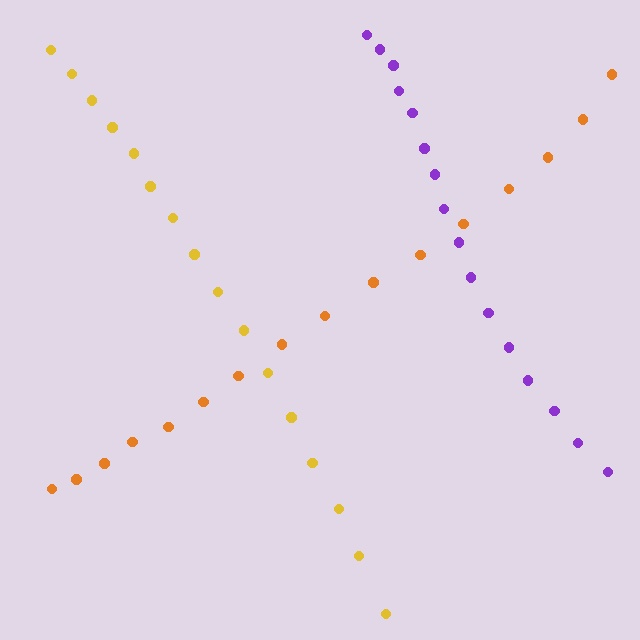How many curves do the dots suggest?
There are 3 distinct paths.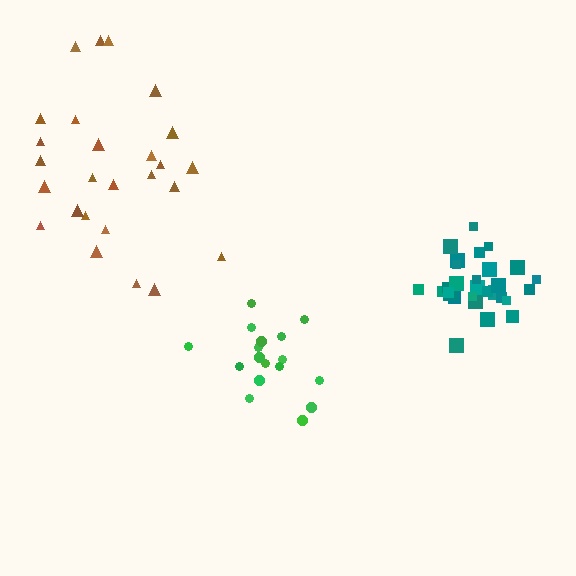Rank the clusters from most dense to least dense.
teal, green, brown.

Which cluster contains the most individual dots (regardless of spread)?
Teal (29).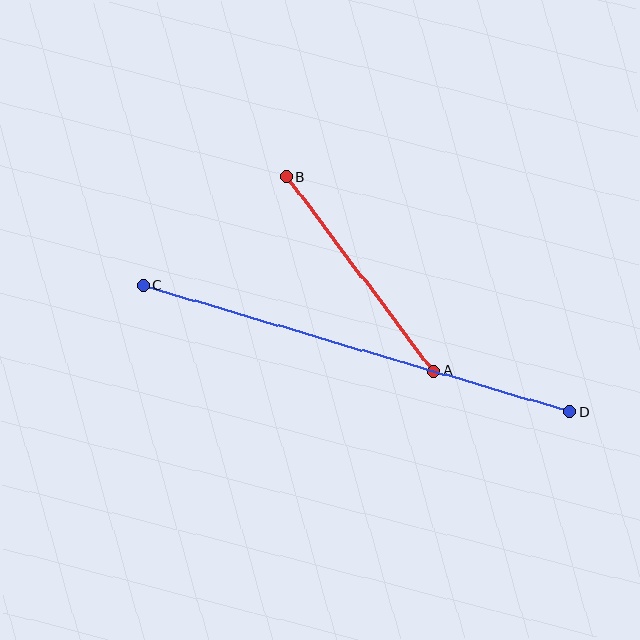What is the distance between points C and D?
The distance is approximately 445 pixels.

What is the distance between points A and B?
The distance is approximately 243 pixels.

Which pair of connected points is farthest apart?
Points C and D are farthest apart.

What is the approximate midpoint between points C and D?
The midpoint is at approximately (356, 349) pixels.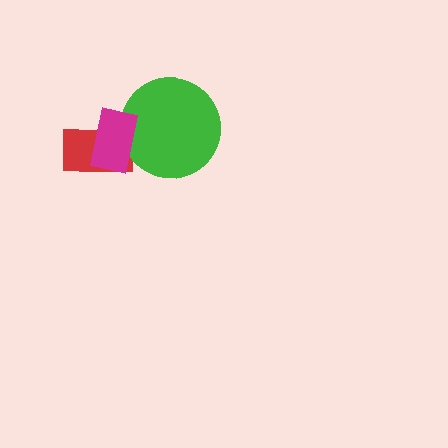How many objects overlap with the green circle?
1 object overlaps with the green circle.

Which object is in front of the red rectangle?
The magenta rectangle is in front of the red rectangle.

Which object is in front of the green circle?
The magenta rectangle is in front of the green circle.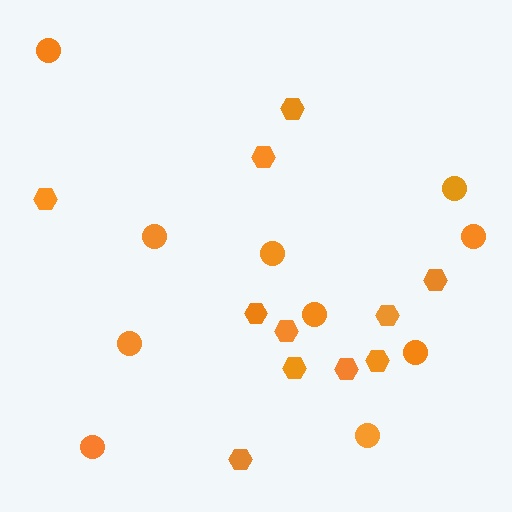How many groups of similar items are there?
There are 2 groups: one group of hexagons (11) and one group of circles (10).